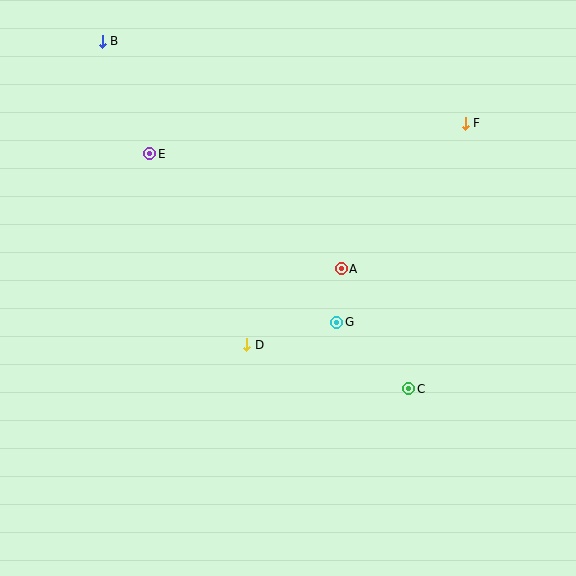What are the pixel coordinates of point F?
Point F is at (465, 123).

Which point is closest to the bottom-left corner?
Point D is closest to the bottom-left corner.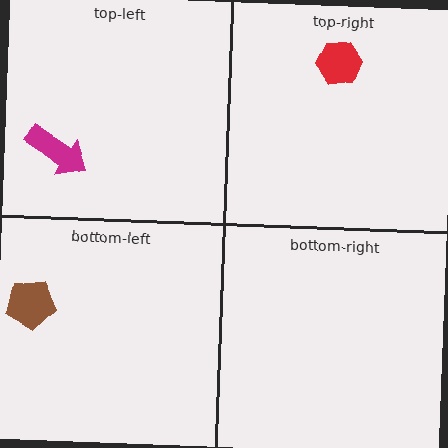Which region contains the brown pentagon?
The bottom-left region.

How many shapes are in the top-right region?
1.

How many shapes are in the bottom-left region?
1.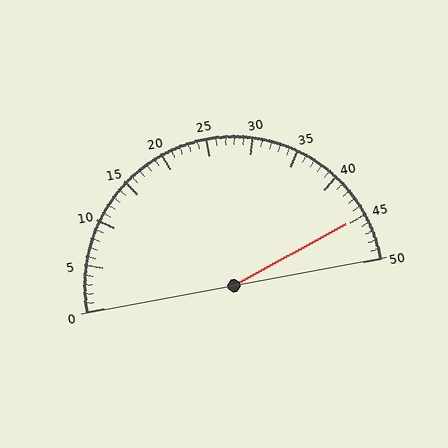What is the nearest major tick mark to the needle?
The nearest major tick mark is 45.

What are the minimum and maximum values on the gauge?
The gauge ranges from 0 to 50.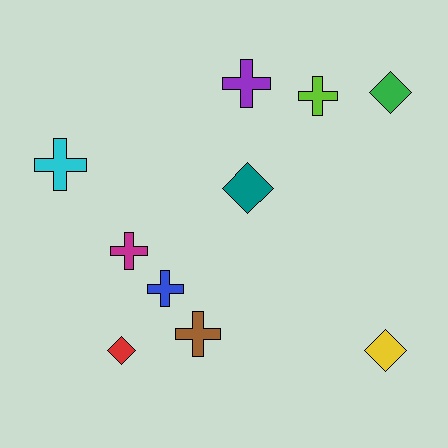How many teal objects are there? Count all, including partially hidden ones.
There is 1 teal object.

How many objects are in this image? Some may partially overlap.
There are 10 objects.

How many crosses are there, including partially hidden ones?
There are 6 crosses.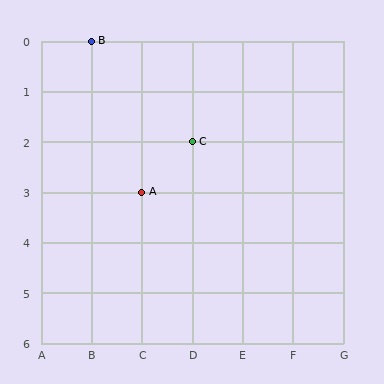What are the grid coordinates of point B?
Point B is at grid coordinates (B, 0).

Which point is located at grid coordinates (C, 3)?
Point A is at (C, 3).